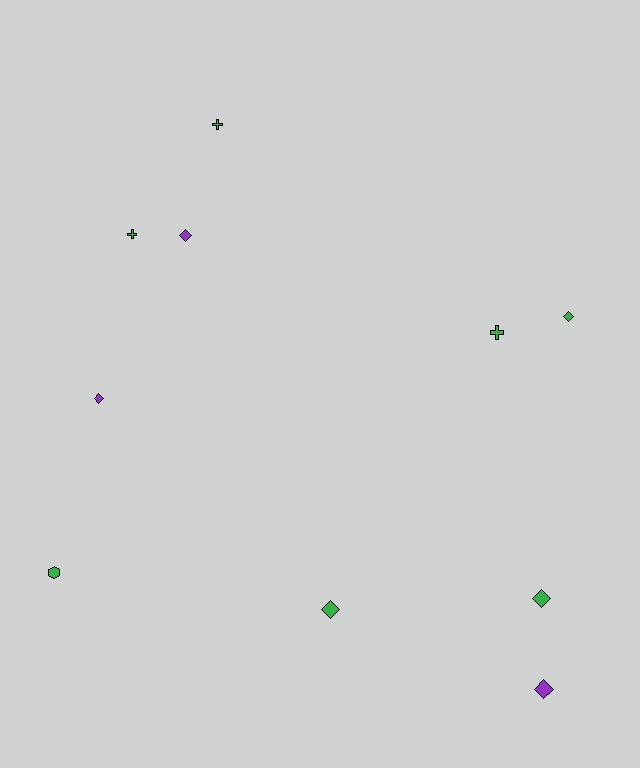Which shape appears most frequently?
Diamond, with 6 objects.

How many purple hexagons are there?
There are no purple hexagons.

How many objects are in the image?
There are 10 objects.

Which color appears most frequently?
Green, with 7 objects.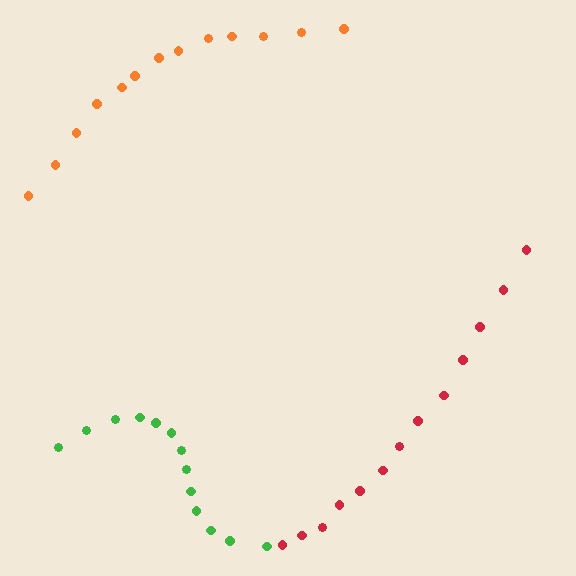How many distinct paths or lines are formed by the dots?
There are 3 distinct paths.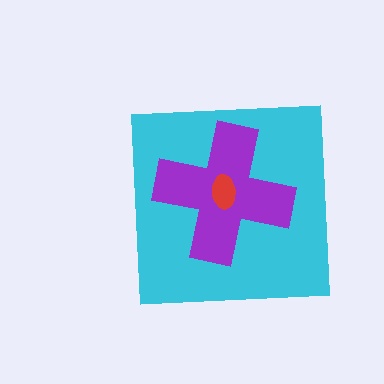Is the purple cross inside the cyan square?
Yes.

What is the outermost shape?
The cyan square.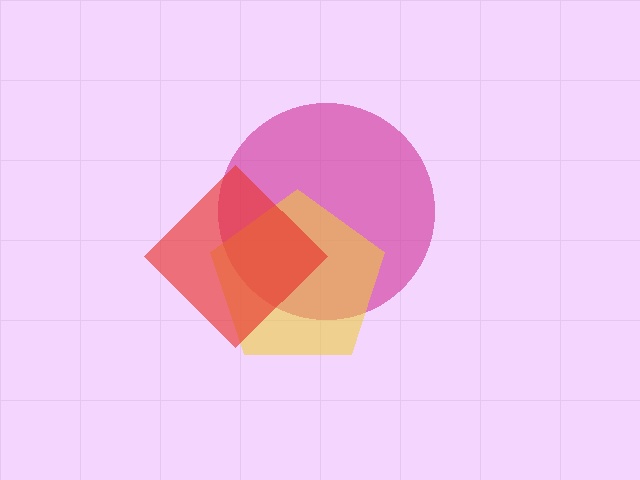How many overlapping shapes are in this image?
There are 3 overlapping shapes in the image.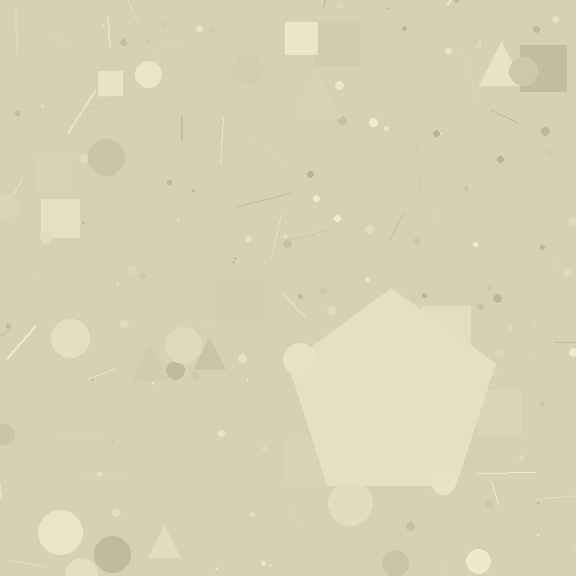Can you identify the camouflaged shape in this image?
The camouflaged shape is a pentagon.